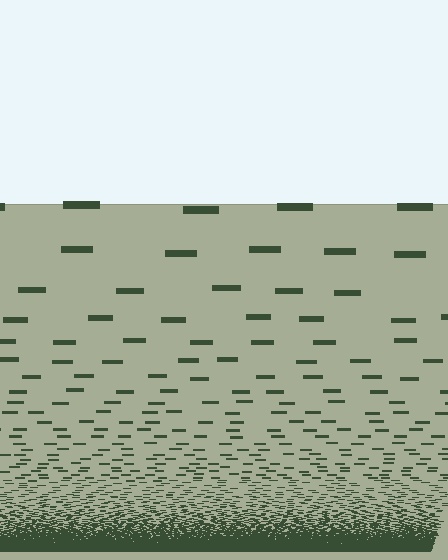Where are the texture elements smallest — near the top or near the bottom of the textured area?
Near the bottom.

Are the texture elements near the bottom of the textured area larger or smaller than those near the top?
Smaller. The gradient is inverted — elements near the bottom are smaller and denser.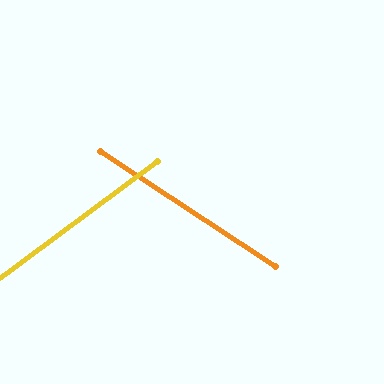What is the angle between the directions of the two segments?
Approximately 70 degrees.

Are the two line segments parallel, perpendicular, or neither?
Neither parallel nor perpendicular — they differ by about 70°.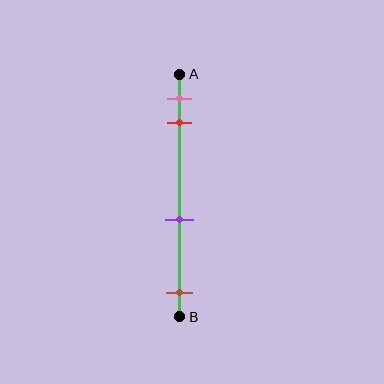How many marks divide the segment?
There are 4 marks dividing the segment.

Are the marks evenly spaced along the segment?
No, the marks are not evenly spaced.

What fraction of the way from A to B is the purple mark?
The purple mark is approximately 60% (0.6) of the way from A to B.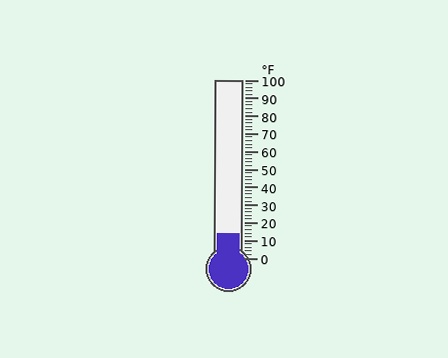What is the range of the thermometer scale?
The thermometer scale ranges from 0°F to 100°F.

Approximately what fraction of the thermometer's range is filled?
The thermometer is filled to approximately 15% of its range.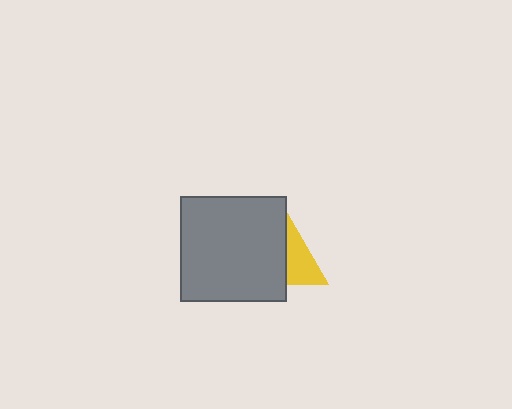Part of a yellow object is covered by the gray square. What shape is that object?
It is a triangle.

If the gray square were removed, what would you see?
You would see the complete yellow triangle.